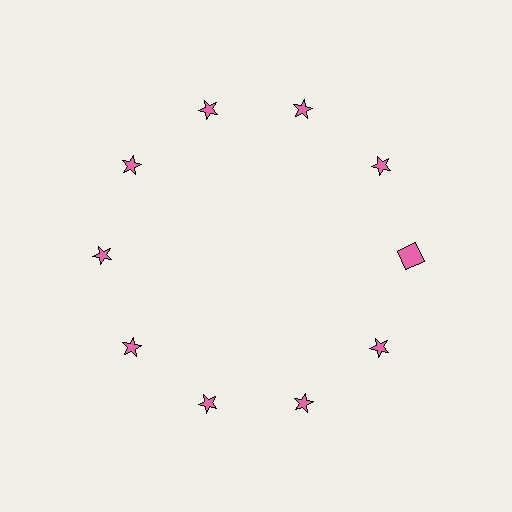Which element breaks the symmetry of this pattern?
The pink square at roughly the 3 o'clock position breaks the symmetry. All other shapes are pink stars.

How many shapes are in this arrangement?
There are 10 shapes arranged in a ring pattern.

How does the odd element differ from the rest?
It has a different shape: square instead of star.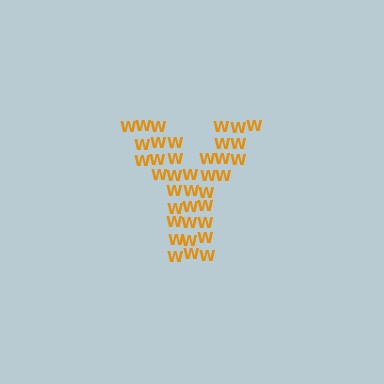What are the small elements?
The small elements are letter W's.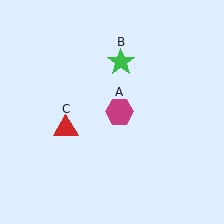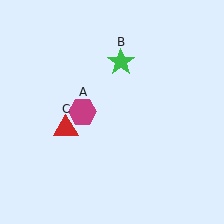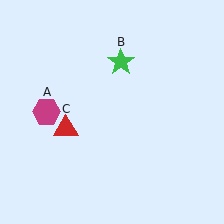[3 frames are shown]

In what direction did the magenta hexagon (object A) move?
The magenta hexagon (object A) moved left.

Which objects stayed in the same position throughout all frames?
Green star (object B) and red triangle (object C) remained stationary.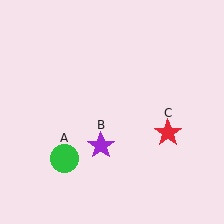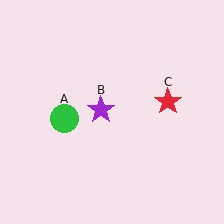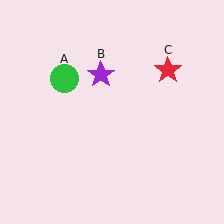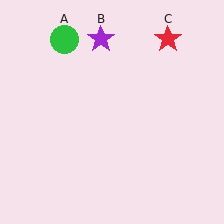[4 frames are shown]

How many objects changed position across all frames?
3 objects changed position: green circle (object A), purple star (object B), red star (object C).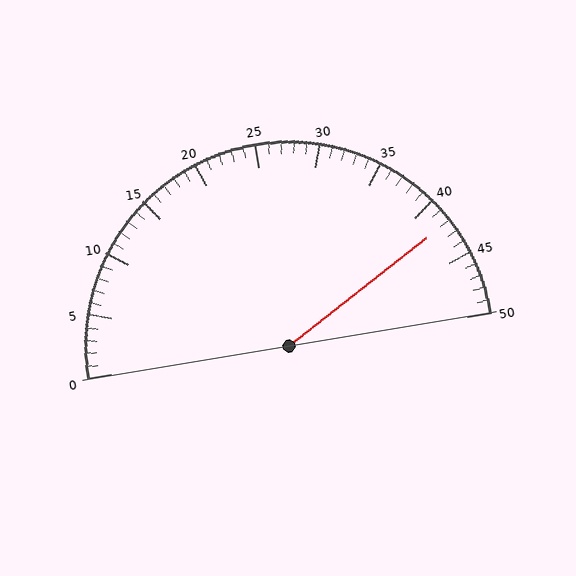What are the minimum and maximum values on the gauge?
The gauge ranges from 0 to 50.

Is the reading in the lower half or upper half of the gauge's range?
The reading is in the upper half of the range (0 to 50).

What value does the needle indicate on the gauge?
The needle indicates approximately 42.